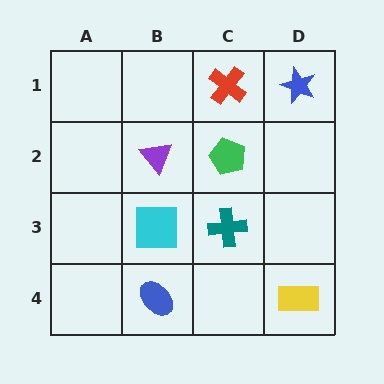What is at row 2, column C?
A green pentagon.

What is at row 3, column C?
A teal cross.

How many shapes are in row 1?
2 shapes.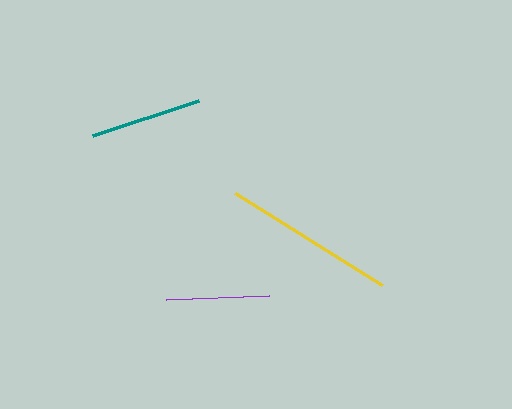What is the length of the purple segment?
The purple segment is approximately 103 pixels long.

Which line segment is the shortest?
The purple line is the shortest at approximately 103 pixels.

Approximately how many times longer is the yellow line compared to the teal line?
The yellow line is approximately 1.6 times the length of the teal line.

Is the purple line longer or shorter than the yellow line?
The yellow line is longer than the purple line.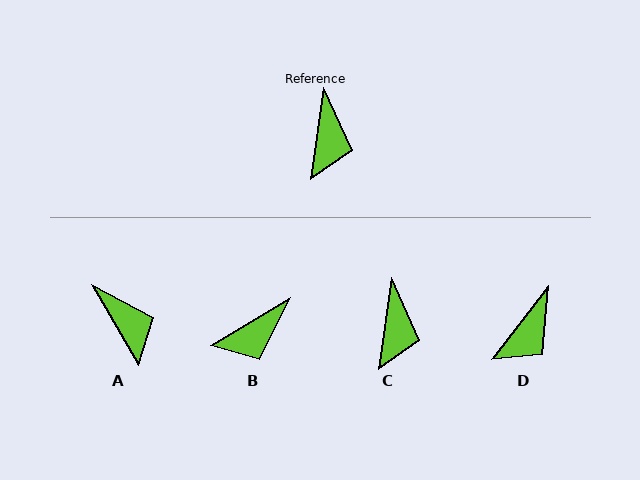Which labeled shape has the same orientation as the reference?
C.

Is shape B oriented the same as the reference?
No, it is off by about 51 degrees.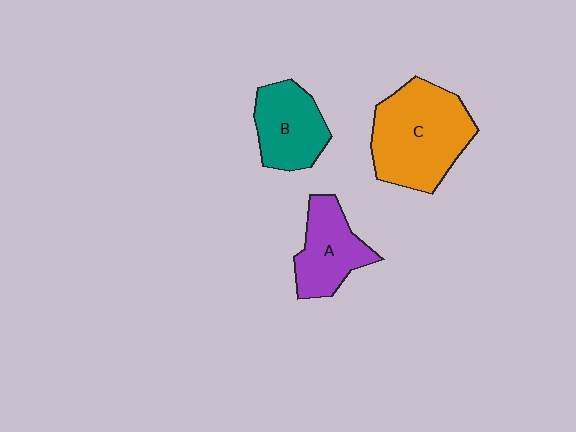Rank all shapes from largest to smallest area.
From largest to smallest: C (orange), B (teal), A (purple).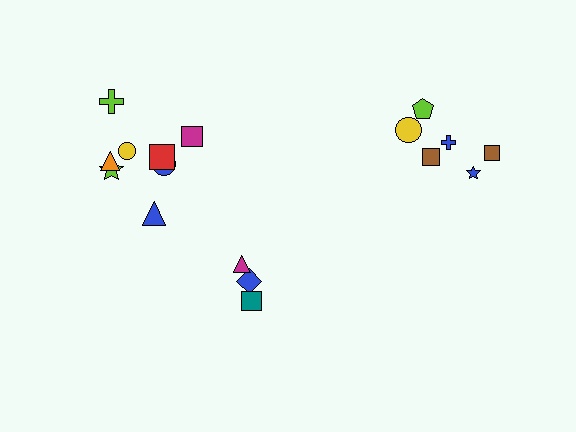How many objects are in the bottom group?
There are 3 objects.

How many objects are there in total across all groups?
There are 17 objects.